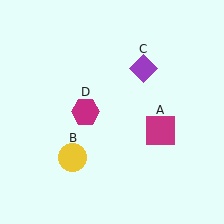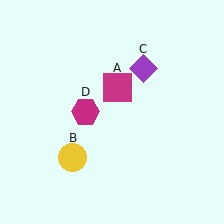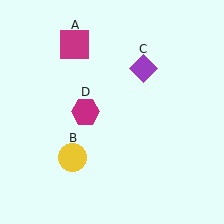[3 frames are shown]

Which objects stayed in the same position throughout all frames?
Yellow circle (object B) and purple diamond (object C) and magenta hexagon (object D) remained stationary.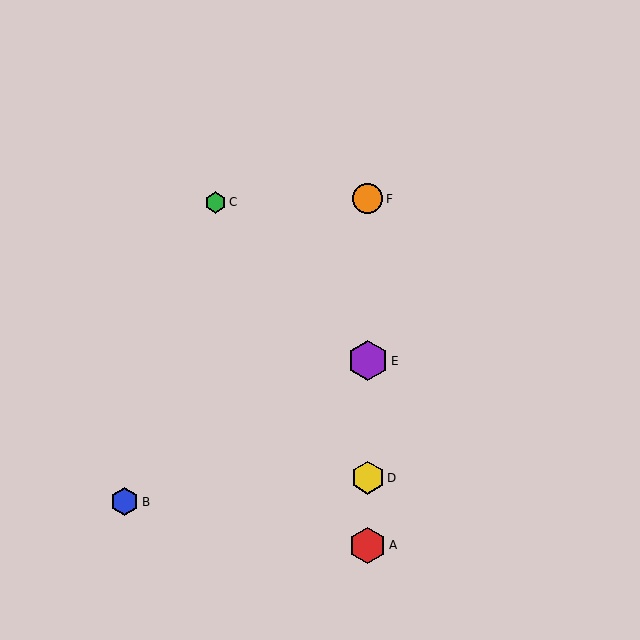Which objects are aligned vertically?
Objects A, D, E, F are aligned vertically.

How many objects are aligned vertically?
4 objects (A, D, E, F) are aligned vertically.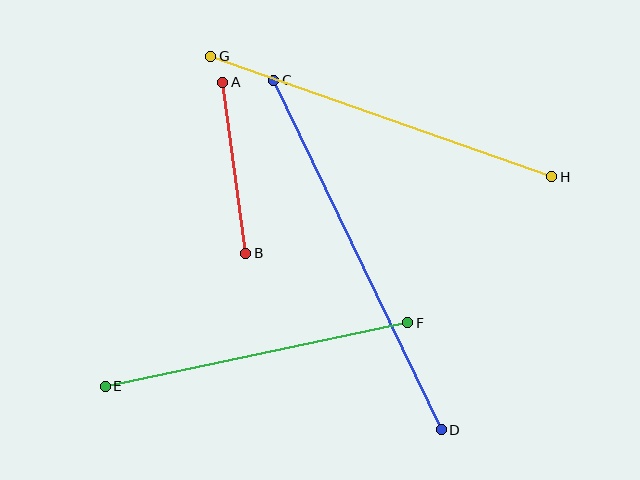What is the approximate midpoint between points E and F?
The midpoint is at approximately (256, 355) pixels.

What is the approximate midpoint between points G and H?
The midpoint is at approximately (381, 116) pixels.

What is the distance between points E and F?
The distance is approximately 309 pixels.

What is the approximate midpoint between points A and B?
The midpoint is at approximately (234, 168) pixels.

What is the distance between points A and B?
The distance is approximately 173 pixels.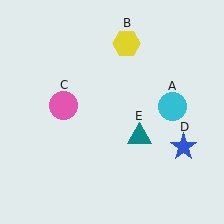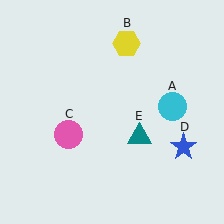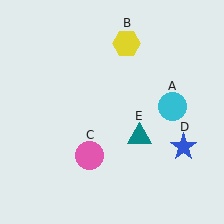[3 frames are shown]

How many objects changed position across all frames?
1 object changed position: pink circle (object C).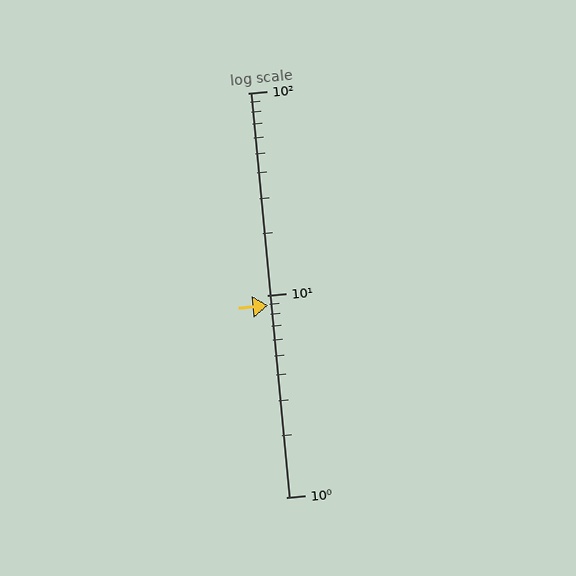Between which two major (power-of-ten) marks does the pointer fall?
The pointer is between 1 and 10.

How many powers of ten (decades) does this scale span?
The scale spans 2 decades, from 1 to 100.